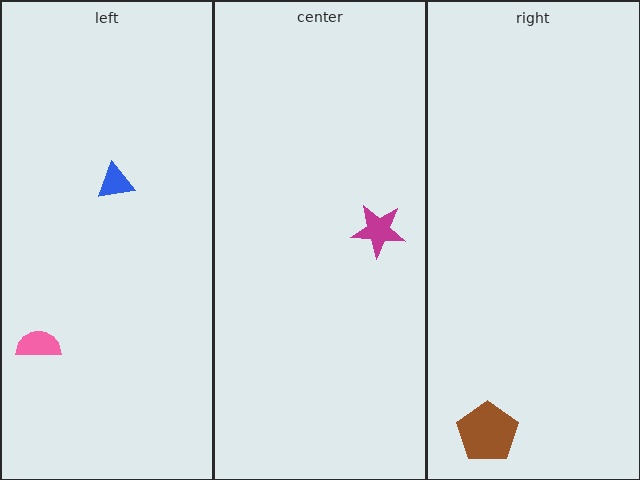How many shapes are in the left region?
2.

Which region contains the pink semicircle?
The left region.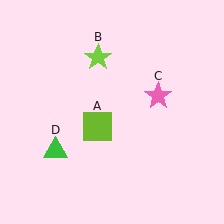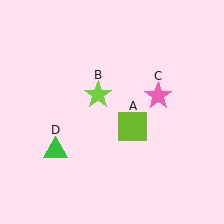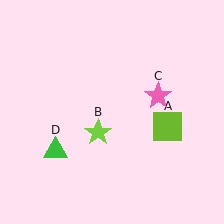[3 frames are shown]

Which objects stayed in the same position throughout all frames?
Pink star (object C) and green triangle (object D) remained stationary.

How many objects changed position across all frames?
2 objects changed position: lime square (object A), lime star (object B).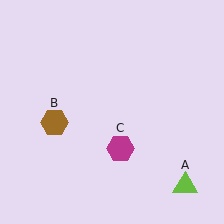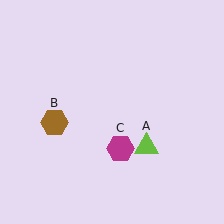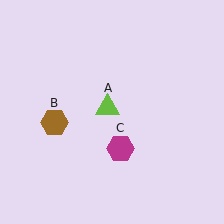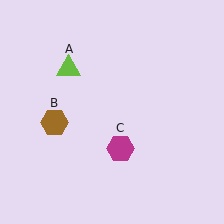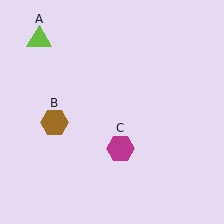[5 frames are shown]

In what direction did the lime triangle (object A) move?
The lime triangle (object A) moved up and to the left.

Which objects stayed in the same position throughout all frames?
Brown hexagon (object B) and magenta hexagon (object C) remained stationary.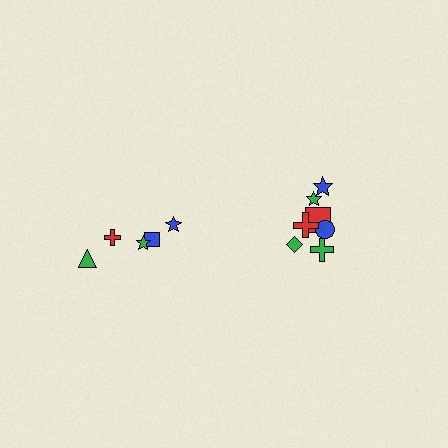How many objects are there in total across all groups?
There are 12 objects.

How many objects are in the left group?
There are 5 objects.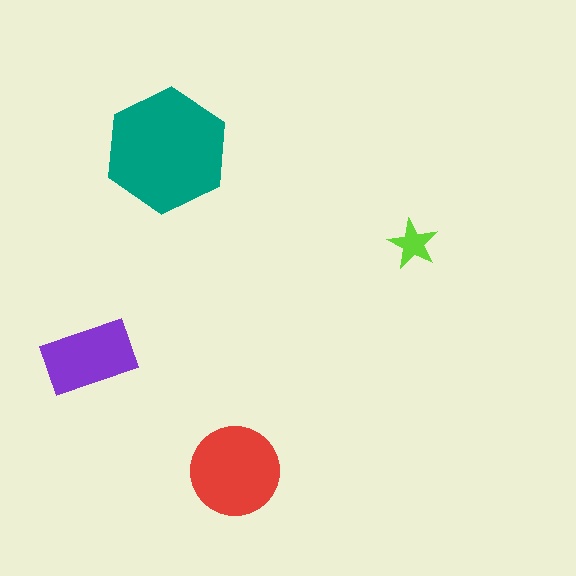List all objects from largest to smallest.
The teal hexagon, the red circle, the purple rectangle, the lime star.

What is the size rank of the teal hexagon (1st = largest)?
1st.